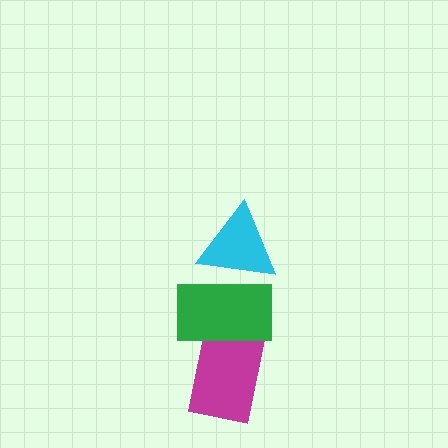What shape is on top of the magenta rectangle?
The green rectangle is on top of the magenta rectangle.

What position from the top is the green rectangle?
The green rectangle is 2nd from the top.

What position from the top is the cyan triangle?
The cyan triangle is 1st from the top.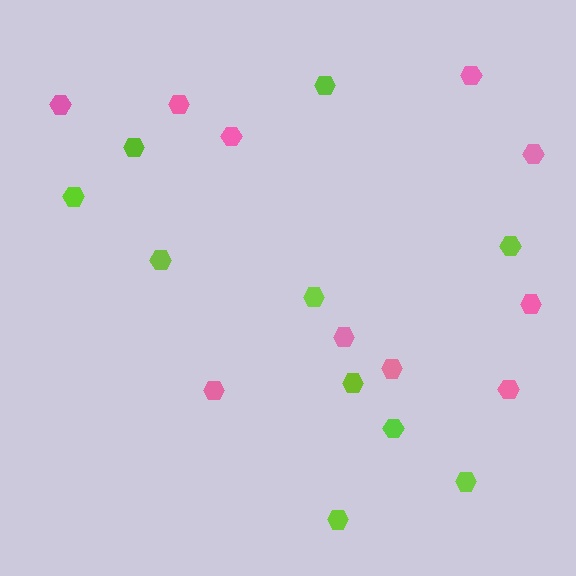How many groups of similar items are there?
There are 2 groups: one group of lime hexagons (10) and one group of pink hexagons (10).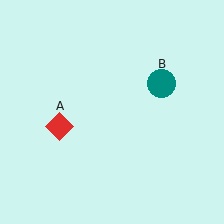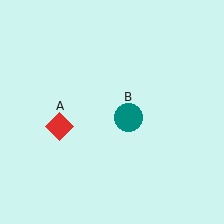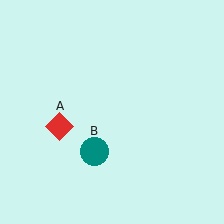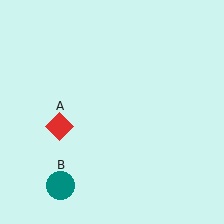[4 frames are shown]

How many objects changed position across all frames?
1 object changed position: teal circle (object B).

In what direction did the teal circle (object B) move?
The teal circle (object B) moved down and to the left.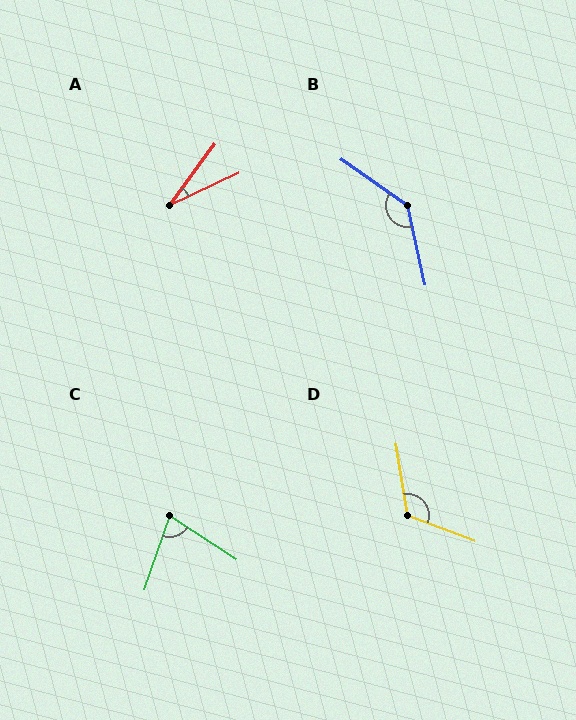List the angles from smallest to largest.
A (28°), C (75°), D (120°), B (137°).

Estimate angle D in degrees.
Approximately 120 degrees.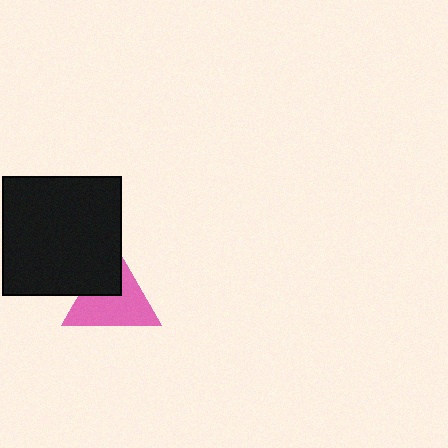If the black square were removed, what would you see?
You would see the complete pink triangle.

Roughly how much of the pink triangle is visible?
Most of it is visible (roughly 67%).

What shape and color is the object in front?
The object in front is a black square.